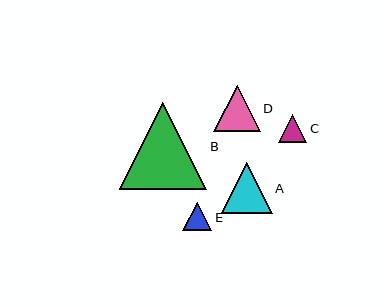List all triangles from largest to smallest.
From largest to smallest: B, A, D, E, C.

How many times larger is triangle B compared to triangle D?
Triangle B is approximately 1.9 times the size of triangle D.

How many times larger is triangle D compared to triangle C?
Triangle D is approximately 1.6 times the size of triangle C.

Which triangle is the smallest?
Triangle C is the smallest with a size of approximately 28 pixels.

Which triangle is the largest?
Triangle B is the largest with a size of approximately 87 pixels.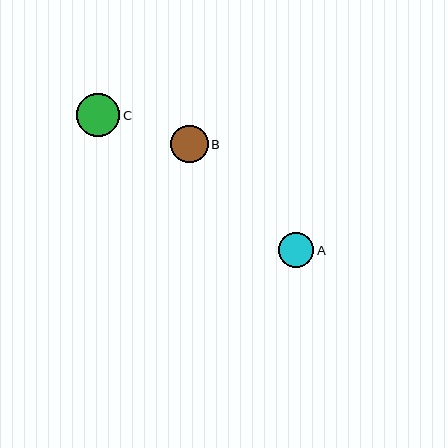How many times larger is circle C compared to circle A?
Circle C is approximately 1.2 times the size of circle A.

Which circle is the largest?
Circle C is the largest with a size of approximately 43 pixels.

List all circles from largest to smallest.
From largest to smallest: C, B, A.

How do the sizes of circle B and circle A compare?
Circle B and circle A are approximately the same size.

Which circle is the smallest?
Circle A is the smallest with a size of approximately 35 pixels.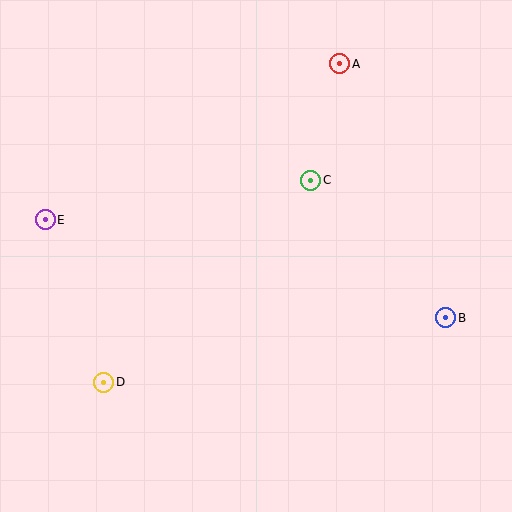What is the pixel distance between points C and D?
The distance between C and D is 289 pixels.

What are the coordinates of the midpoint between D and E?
The midpoint between D and E is at (74, 301).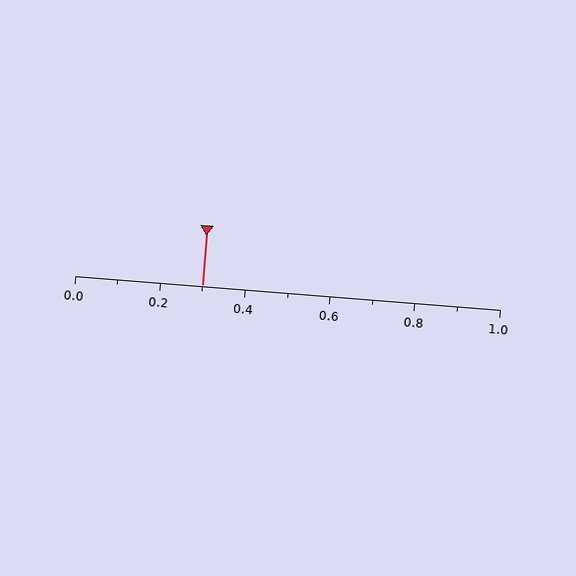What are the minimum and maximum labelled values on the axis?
The axis runs from 0.0 to 1.0.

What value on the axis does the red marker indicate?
The marker indicates approximately 0.3.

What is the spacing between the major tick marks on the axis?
The major ticks are spaced 0.2 apart.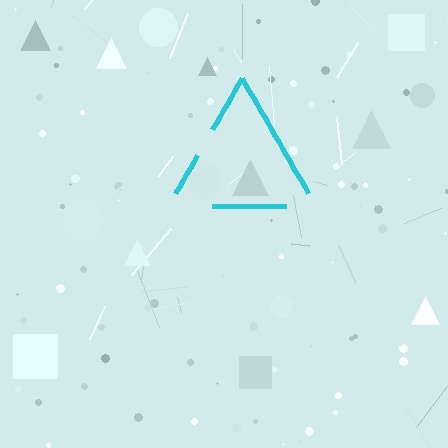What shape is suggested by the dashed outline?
The dashed outline suggests a triangle.